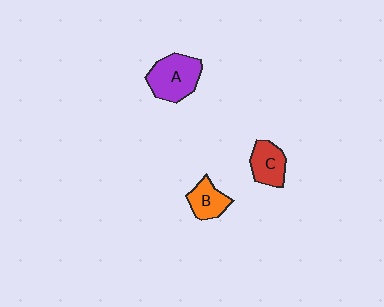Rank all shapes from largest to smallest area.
From largest to smallest: A (purple), C (red), B (orange).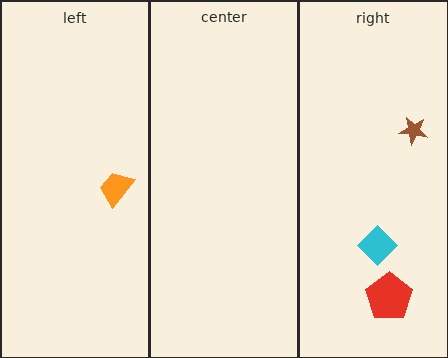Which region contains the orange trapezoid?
The left region.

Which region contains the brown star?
The right region.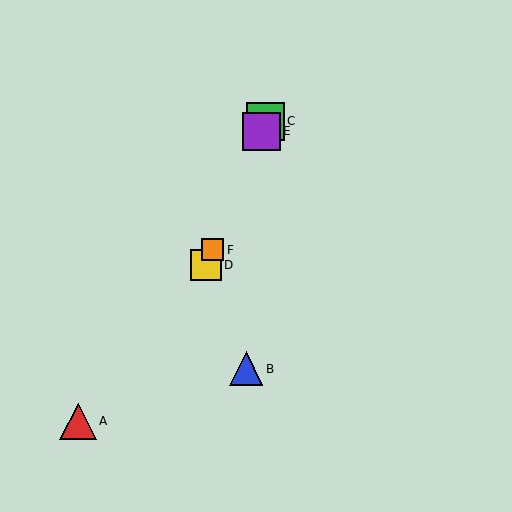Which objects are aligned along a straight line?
Objects C, D, E, F are aligned along a straight line.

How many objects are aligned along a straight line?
4 objects (C, D, E, F) are aligned along a straight line.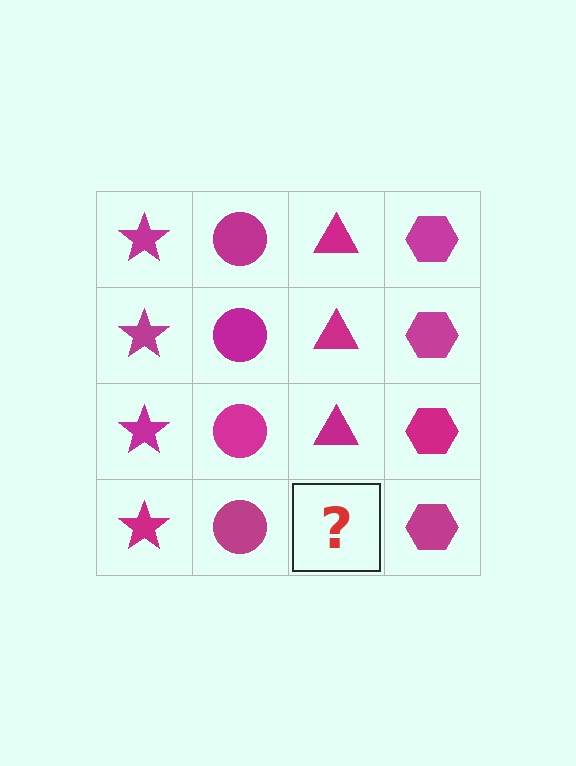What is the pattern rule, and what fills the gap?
The rule is that each column has a consistent shape. The gap should be filled with a magenta triangle.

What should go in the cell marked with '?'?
The missing cell should contain a magenta triangle.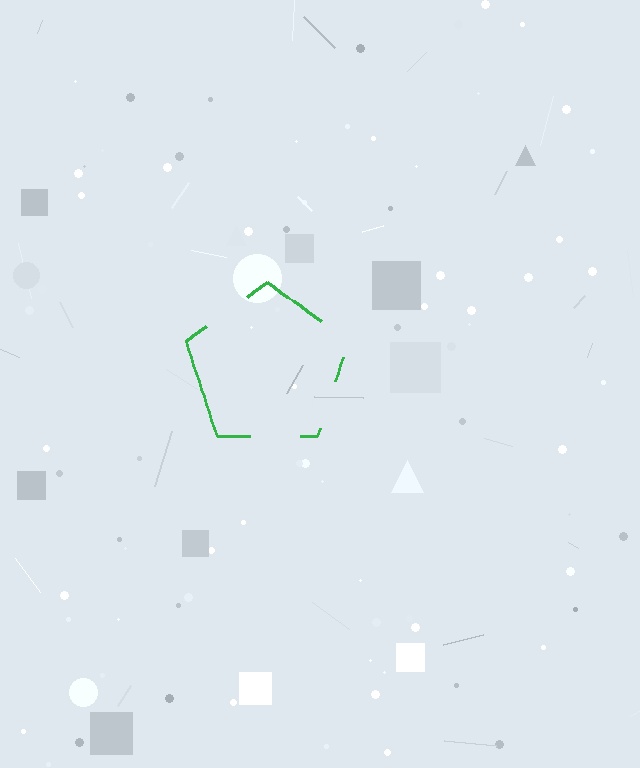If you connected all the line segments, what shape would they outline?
They would outline a pentagon.